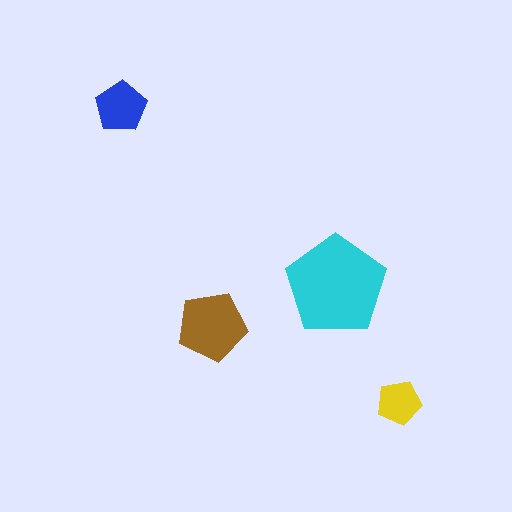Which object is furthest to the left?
The blue pentagon is leftmost.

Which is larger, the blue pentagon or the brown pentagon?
The brown one.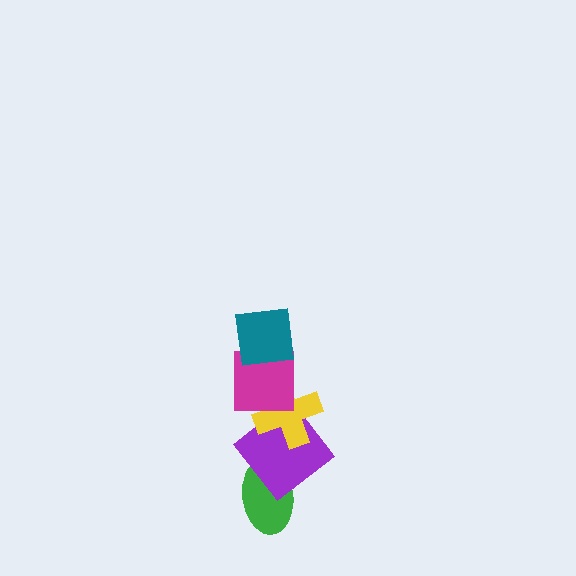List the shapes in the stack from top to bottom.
From top to bottom: the teal square, the magenta square, the yellow cross, the purple diamond, the green ellipse.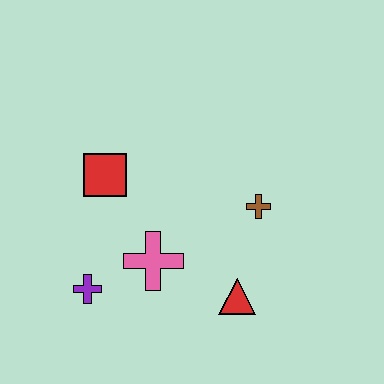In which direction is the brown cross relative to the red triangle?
The brown cross is above the red triangle.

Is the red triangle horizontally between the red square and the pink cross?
No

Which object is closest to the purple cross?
The pink cross is closest to the purple cross.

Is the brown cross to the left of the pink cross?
No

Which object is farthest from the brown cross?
The purple cross is farthest from the brown cross.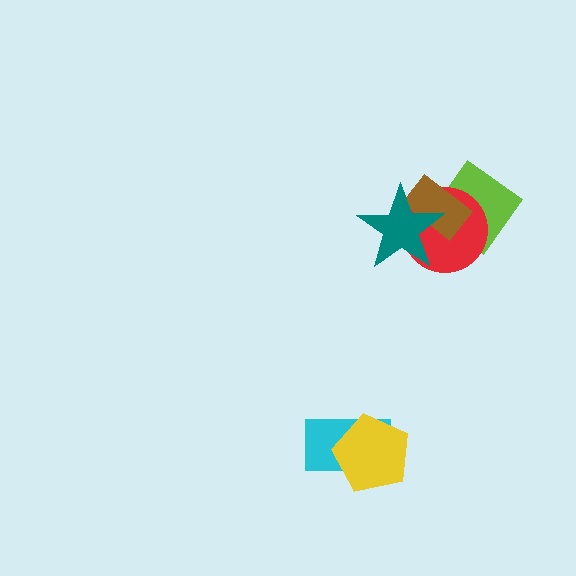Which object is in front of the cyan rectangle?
The yellow pentagon is in front of the cyan rectangle.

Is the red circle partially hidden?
Yes, it is partially covered by another shape.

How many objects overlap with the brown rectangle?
3 objects overlap with the brown rectangle.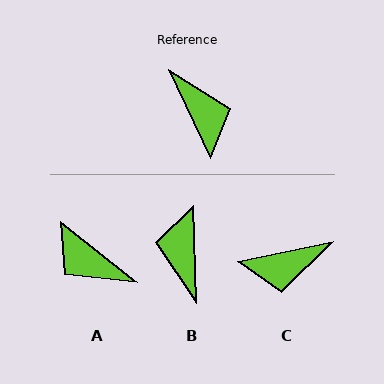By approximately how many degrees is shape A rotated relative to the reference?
Approximately 154 degrees clockwise.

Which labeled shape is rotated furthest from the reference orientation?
B, about 156 degrees away.